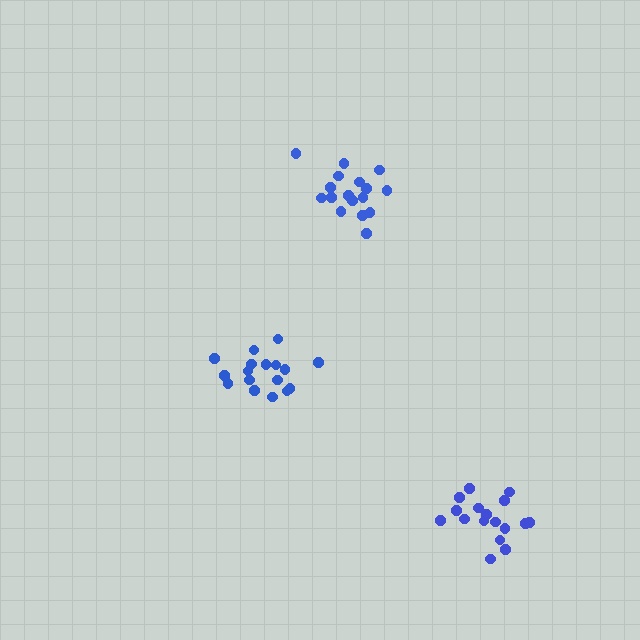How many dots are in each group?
Group 1: 18 dots, Group 2: 17 dots, Group 3: 17 dots (52 total).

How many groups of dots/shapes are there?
There are 3 groups.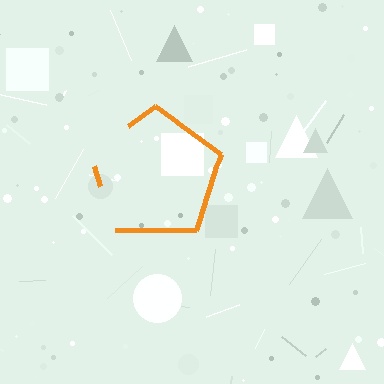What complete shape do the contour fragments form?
The contour fragments form a pentagon.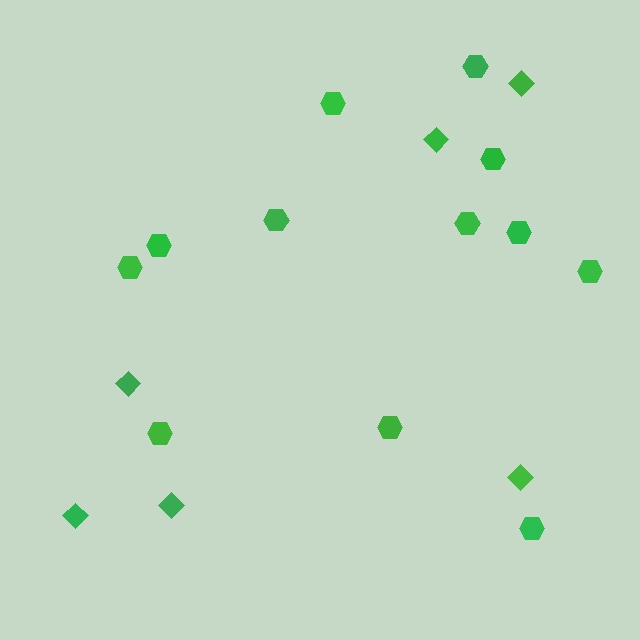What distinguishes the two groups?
There are 2 groups: one group of diamonds (6) and one group of hexagons (12).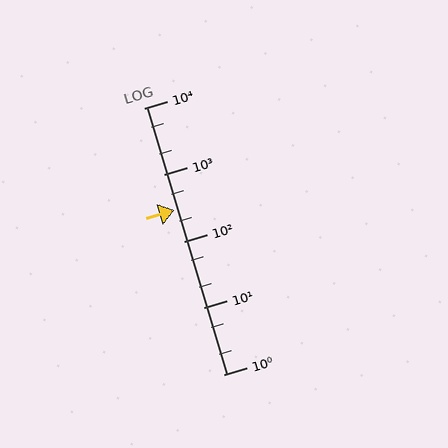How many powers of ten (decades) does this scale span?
The scale spans 4 decades, from 1 to 10000.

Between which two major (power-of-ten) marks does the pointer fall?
The pointer is between 100 and 1000.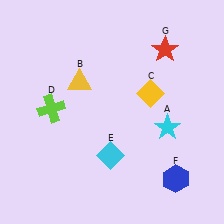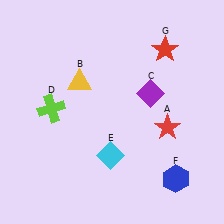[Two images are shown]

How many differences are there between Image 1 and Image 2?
There are 2 differences between the two images.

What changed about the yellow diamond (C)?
In Image 1, C is yellow. In Image 2, it changed to purple.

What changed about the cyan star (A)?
In Image 1, A is cyan. In Image 2, it changed to red.